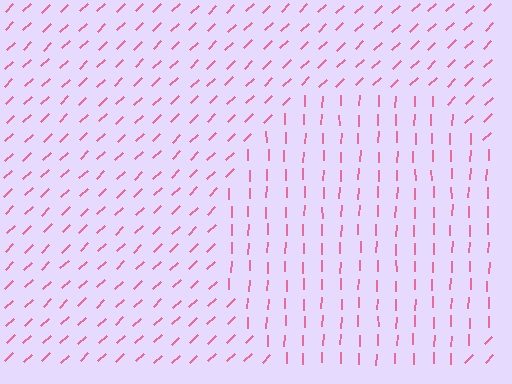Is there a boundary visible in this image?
Yes, there is a texture boundary formed by a change in line orientation.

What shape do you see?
I see a circle.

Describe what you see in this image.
The image is filled with small pink line segments. A circle region in the image has lines oriented differently from the surrounding lines, creating a visible texture boundary.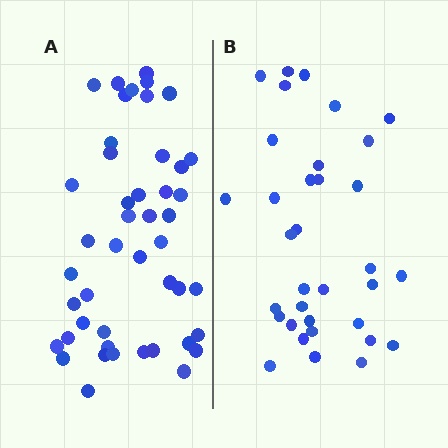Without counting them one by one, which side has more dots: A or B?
Region A (the left region) has more dots.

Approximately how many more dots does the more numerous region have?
Region A has roughly 12 or so more dots than region B.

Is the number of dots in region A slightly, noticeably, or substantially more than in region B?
Region A has noticeably more, but not dramatically so. The ratio is roughly 1.4 to 1.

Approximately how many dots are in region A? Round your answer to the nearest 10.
About 50 dots. (The exact count is 46, which rounds to 50.)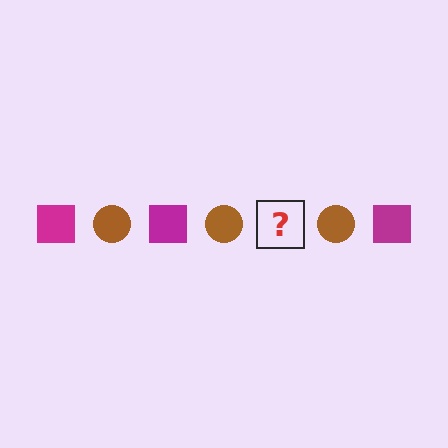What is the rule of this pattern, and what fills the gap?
The rule is that the pattern alternates between magenta square and brown circle. The gap should be filled with a magenta square.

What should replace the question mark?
The question mark should be replaced with a magenta square.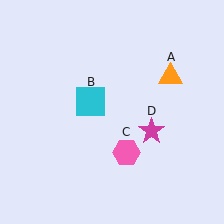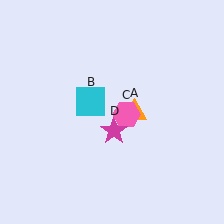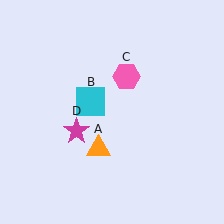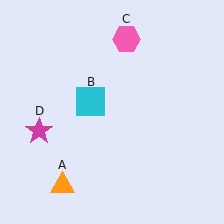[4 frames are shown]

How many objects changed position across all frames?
3 objects changed position: orange triangle (object A), pink hexagon (object C), magenta star (object D).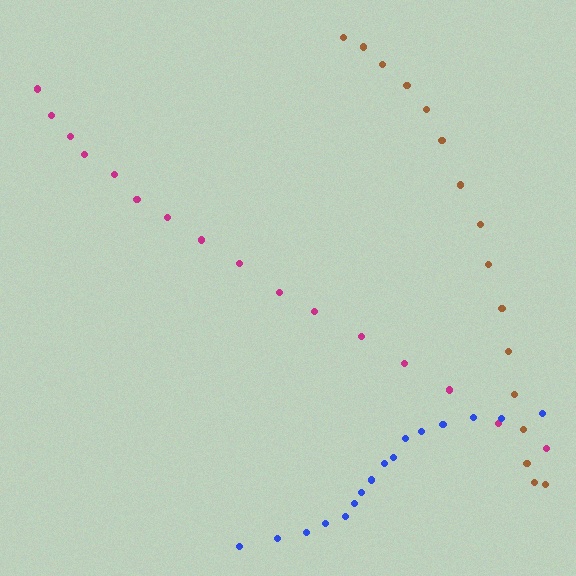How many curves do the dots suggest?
There are 3 distinct paths.